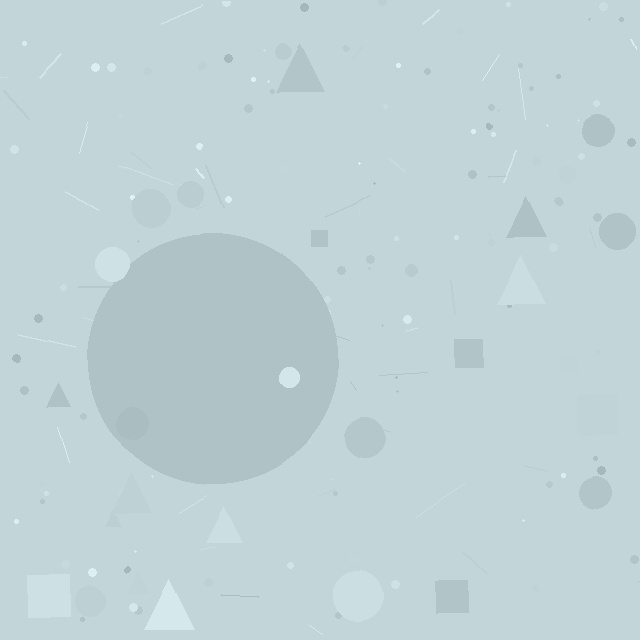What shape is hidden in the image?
A circle is hidden in the image.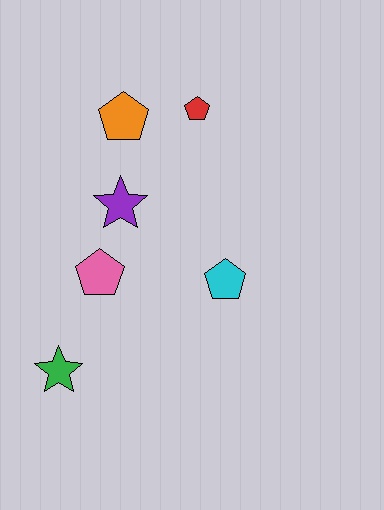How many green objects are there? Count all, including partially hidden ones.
There is 1 green object.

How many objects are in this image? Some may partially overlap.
There are 6 objects.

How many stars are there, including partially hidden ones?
There are 2 stars.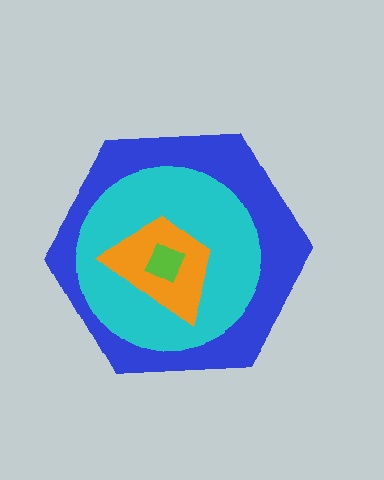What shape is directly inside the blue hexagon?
The cyan circle.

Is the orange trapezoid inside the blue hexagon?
Yes.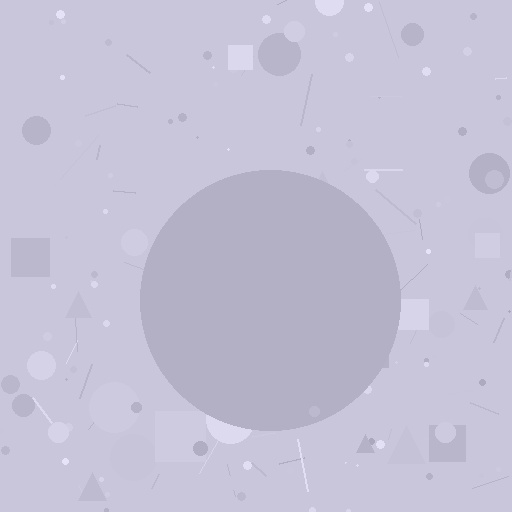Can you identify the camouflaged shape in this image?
The camouflaged shape is a circle.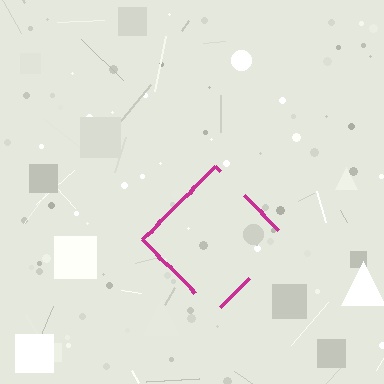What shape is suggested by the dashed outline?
The dashed outline suggests a diamond.